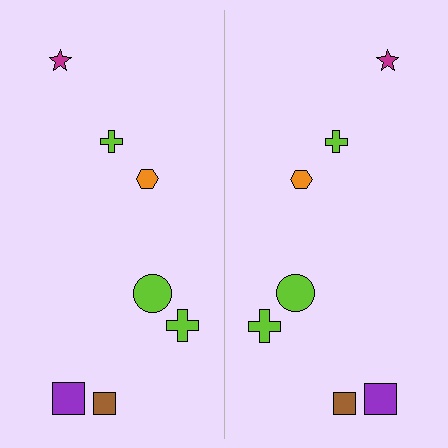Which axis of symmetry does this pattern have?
The pattern has a vertical axis of symmetry running through the center of the image.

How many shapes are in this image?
There are 14 shapes in this image.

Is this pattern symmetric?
Yes, this pattern has bilateral (reflection) symmetry.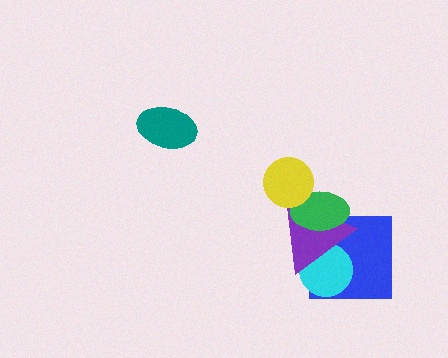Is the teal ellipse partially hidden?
No, no other shape covers it.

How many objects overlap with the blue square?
3 objects overlap with the blue square.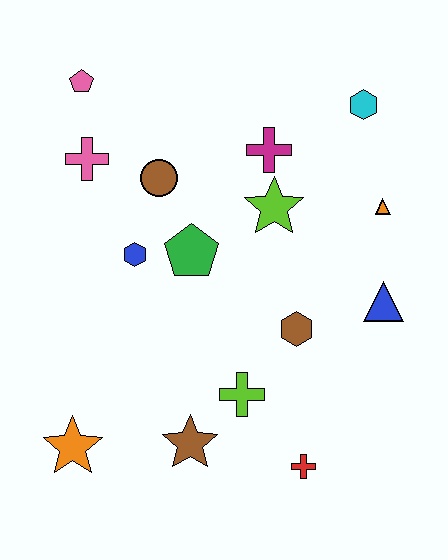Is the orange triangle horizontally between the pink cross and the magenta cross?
No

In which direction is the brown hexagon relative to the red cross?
The brown hexagon is above the red cross.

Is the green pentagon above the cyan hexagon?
No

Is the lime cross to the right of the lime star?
No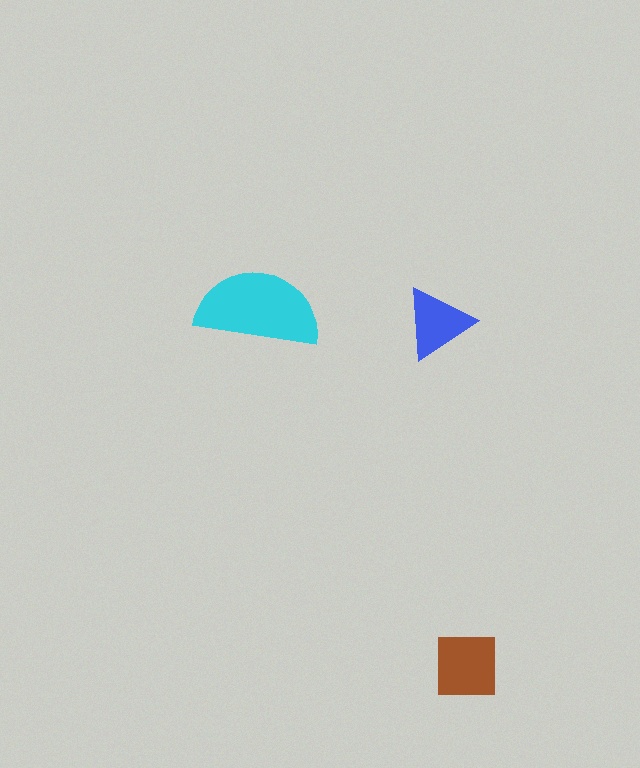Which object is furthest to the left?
The cyan semicircle is leftmost.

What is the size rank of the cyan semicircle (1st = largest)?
1st.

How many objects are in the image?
There are 3 objects in the image.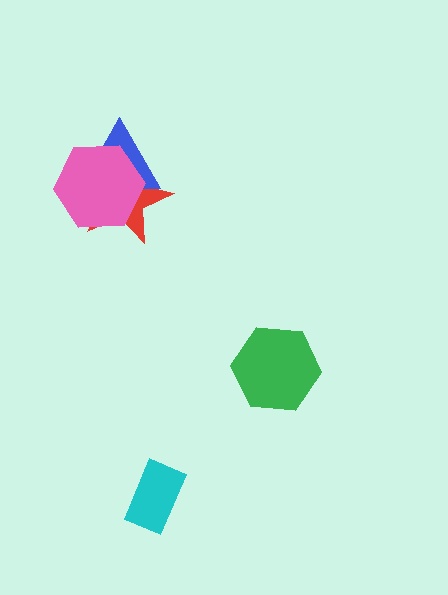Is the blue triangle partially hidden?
Yes, it is partially covered by another shape.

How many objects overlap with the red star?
2 objects overlap with the red star.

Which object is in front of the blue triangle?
The pink hexagon is in front of the blue triangle.